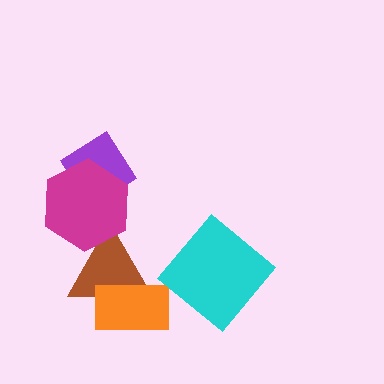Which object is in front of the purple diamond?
The magenta hexagon is in front of the purple diamond.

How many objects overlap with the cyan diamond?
0 objects overlap with the cyan diamond.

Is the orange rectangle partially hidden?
No, no other shape covers it.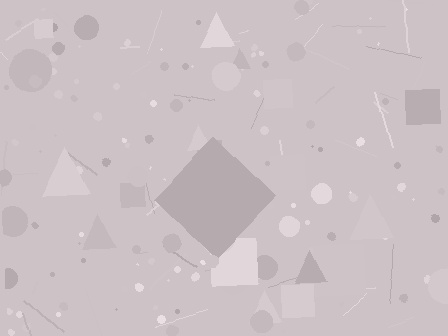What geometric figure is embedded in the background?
A diamond is embedded in the background.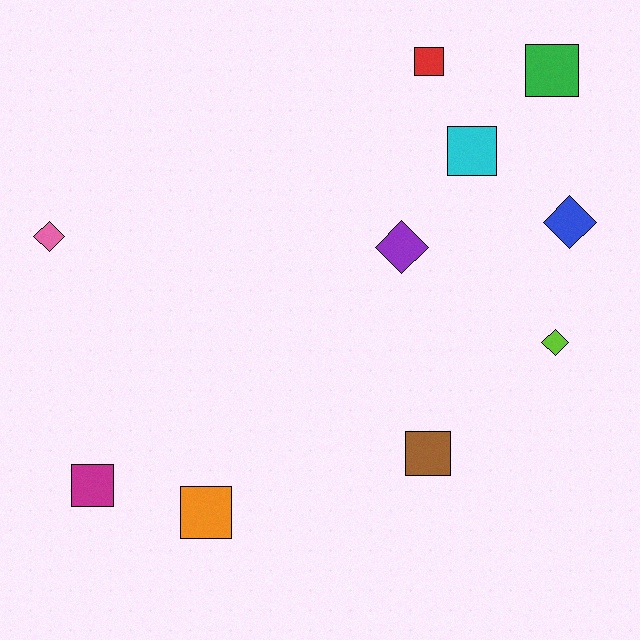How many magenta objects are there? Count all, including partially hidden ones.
There is 1 magenta object.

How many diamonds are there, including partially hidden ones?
There are 4 diamonds.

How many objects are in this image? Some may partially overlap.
There are 10 objects.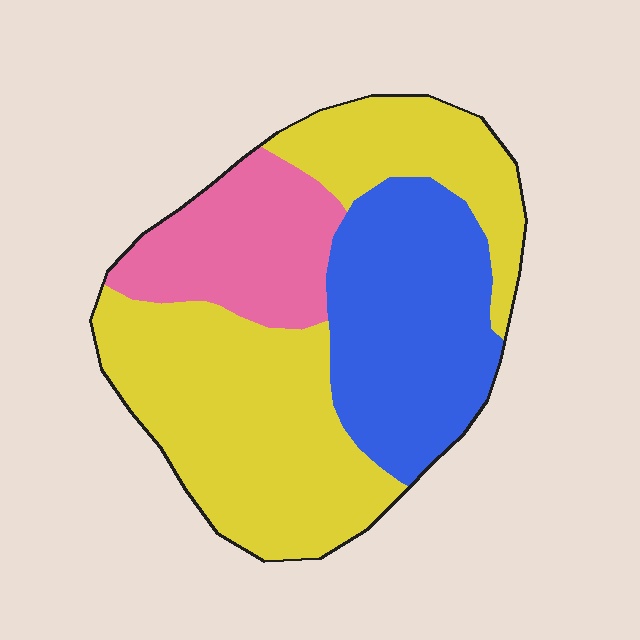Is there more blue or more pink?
Blue.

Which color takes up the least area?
Pink, at roughly 20%.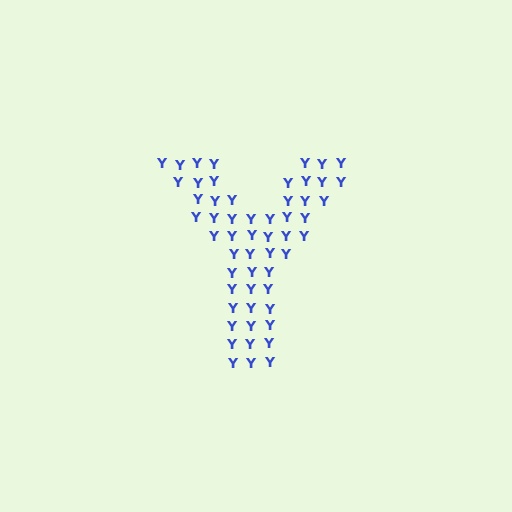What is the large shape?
The large shape is the letter Y.